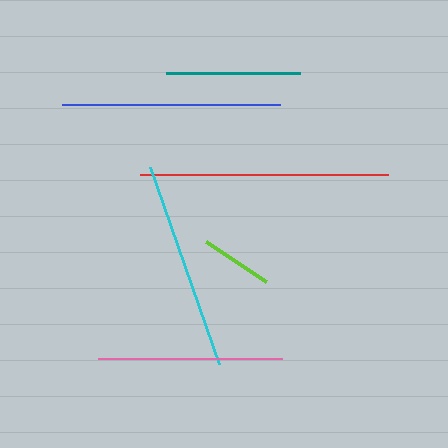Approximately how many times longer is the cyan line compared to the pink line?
The cyan line is approximately 1.1 times the length of the pink line.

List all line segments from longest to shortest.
From longest to shortest: red, blue, cyan, pink, teal, lime.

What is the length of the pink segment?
The pink segment is approximately 184 pixels long.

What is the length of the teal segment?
The teal segment is approximately 134 pixels long.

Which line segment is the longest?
The red line is the longest at approximately 248 pixels.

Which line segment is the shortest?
The lime line is the shortest at approximately 72 pixels.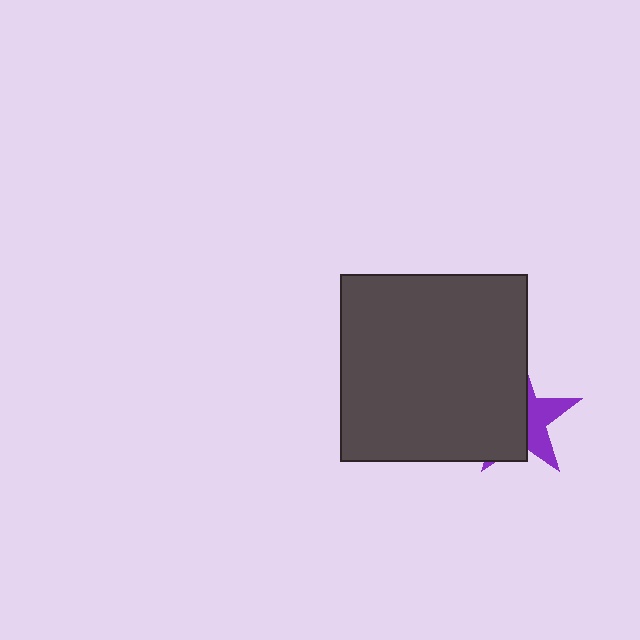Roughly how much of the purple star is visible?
A small part of it is visible (roughly 40%).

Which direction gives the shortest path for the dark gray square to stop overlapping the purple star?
Moving left gives the shortest separation.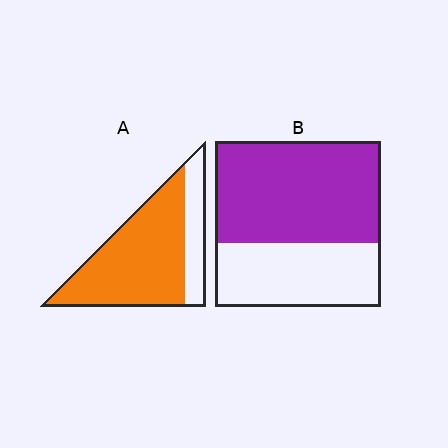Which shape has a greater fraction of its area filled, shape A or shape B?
Shape A.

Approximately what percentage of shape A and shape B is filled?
A is approximately 75% and B is approximately 60%.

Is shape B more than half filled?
Yes.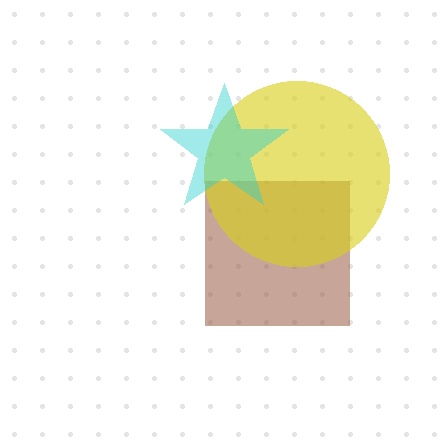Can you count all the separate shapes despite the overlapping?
Yes, there are 3 separate shapes.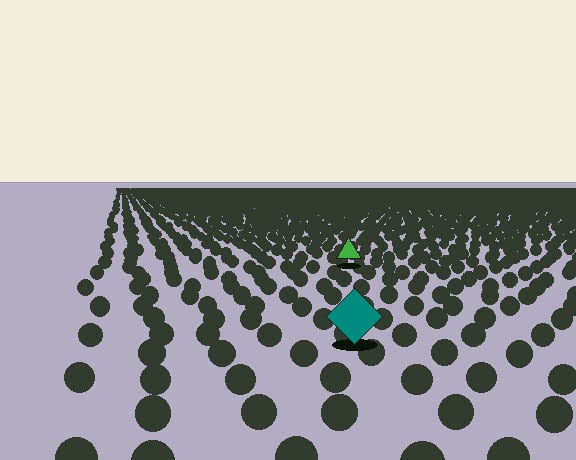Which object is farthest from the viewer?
The green triangle is farthest from the viewer. It appears smaller and the ground texture around it is denser.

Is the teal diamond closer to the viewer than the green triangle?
Yes. The teal diamond is closer — you can tell from the texture gradient: the ground texture is coarser near it.